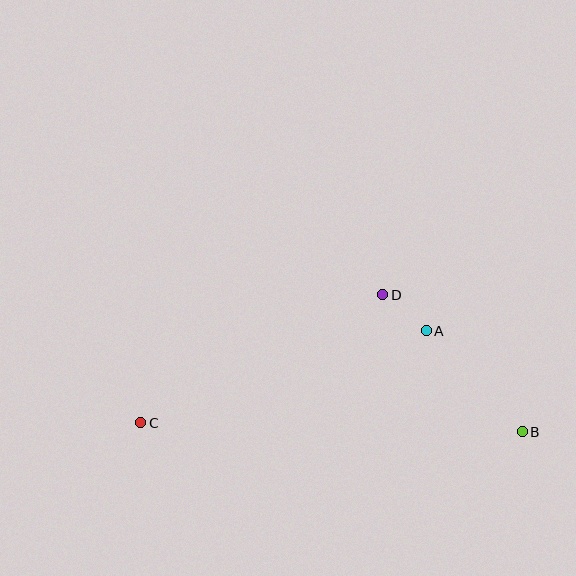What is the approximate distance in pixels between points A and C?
The distance between A and C is approximately 300 pixels.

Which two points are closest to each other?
Points A and D are closest to each other.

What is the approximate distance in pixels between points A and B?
The distance between A and B is approximately 139 pixels.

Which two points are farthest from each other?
Points B and C are farthest from each other.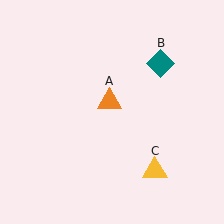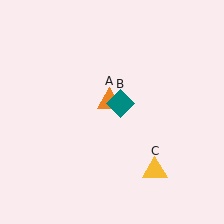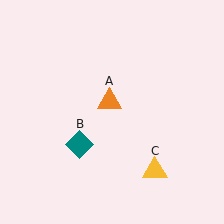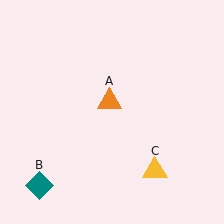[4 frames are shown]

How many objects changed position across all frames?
1 object changed position: teal diamond (object B).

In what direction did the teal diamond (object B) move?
The teal diamond (object B) moved down and to the left.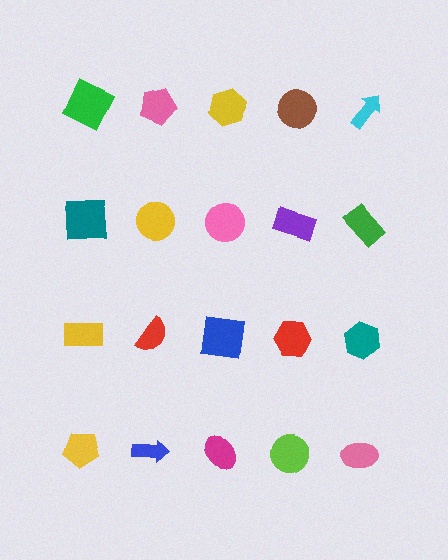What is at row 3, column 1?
A yellow rectangle.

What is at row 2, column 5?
A green rectangle.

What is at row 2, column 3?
A pink circle.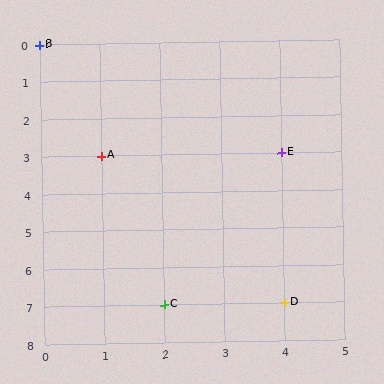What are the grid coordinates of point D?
Point D is at grid coordinates (4, 7).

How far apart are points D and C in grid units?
Points D and C are 2 columns apart.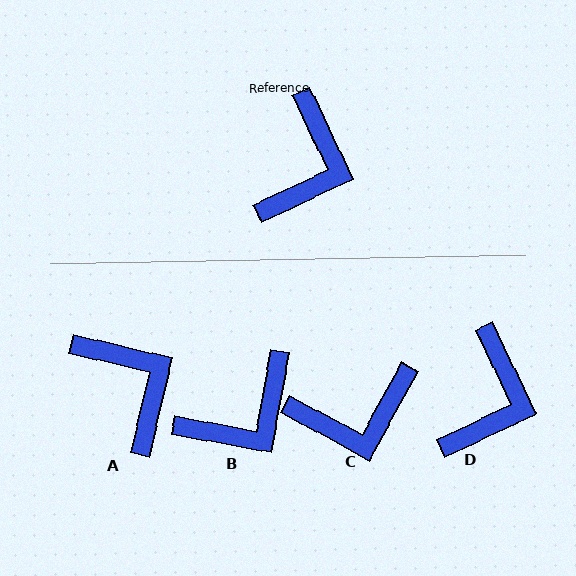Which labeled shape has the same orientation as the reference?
D.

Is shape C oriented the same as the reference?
No, it is off by about 54 degrees.